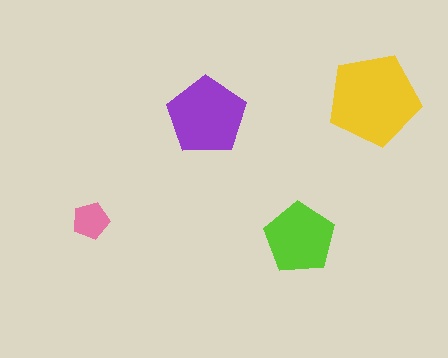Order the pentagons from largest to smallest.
the yellow one, the purple one, the lime one, the pink one.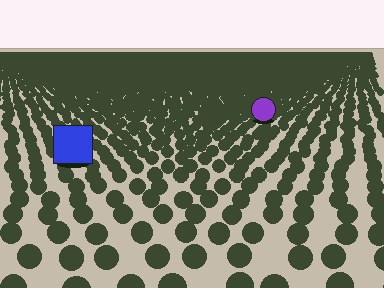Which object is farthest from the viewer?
The purple circle is farthest from the viewer. It appears smaller and the ground texture around it is denser.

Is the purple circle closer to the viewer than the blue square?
No. The blue square is closer — you can tell from the texture gradient: the ground texture is coarser near it.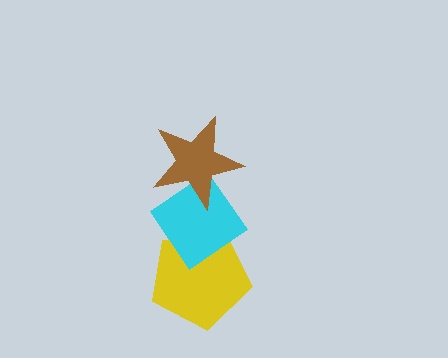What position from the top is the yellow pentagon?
The yellow pentagon is 3rd from the top.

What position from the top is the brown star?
The brown star is 1st from the top.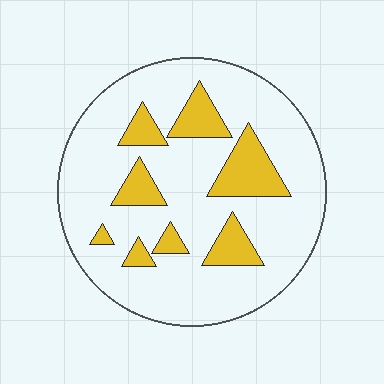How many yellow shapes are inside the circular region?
8.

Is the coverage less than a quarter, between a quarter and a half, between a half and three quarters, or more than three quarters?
Less than a quarter.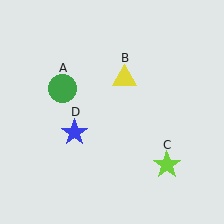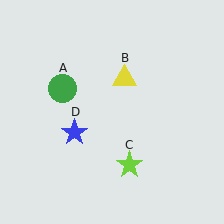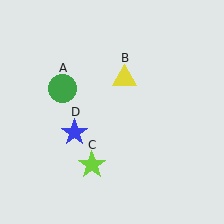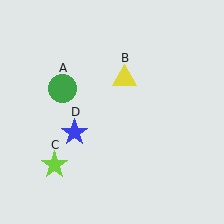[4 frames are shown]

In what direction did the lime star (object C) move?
The lime star (object C) moved left.